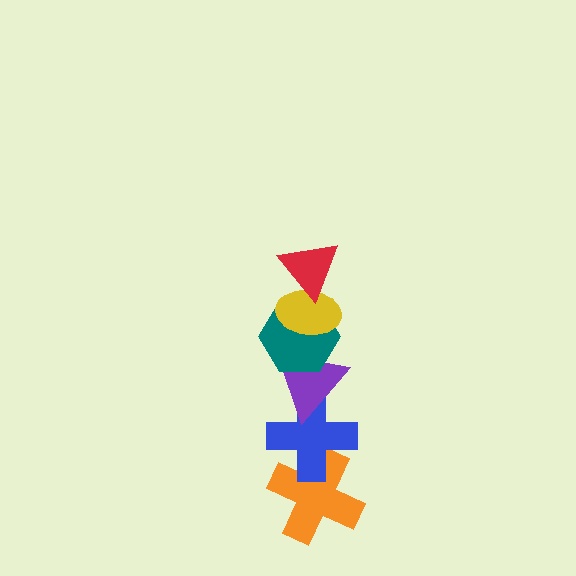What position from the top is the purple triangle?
The purple triangle is 4th from the top.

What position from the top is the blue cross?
The blue cross is 5th from the top.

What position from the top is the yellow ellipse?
The yellow ellipse is 2nd from the top.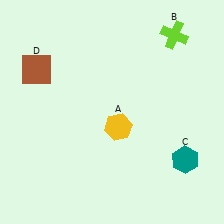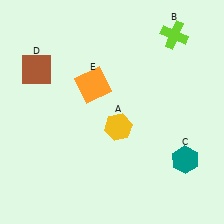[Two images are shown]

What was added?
An orange square (E) was added in Image 2.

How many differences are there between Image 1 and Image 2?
There is 1 difference between the two images.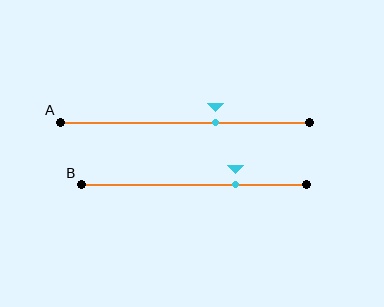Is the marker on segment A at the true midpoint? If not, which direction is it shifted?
No, the marker on segment A is shifted to the right by about 12% of the segment length.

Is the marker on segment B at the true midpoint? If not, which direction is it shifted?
No, the marker on segment B is shifted to the right by about 19% of the segment length.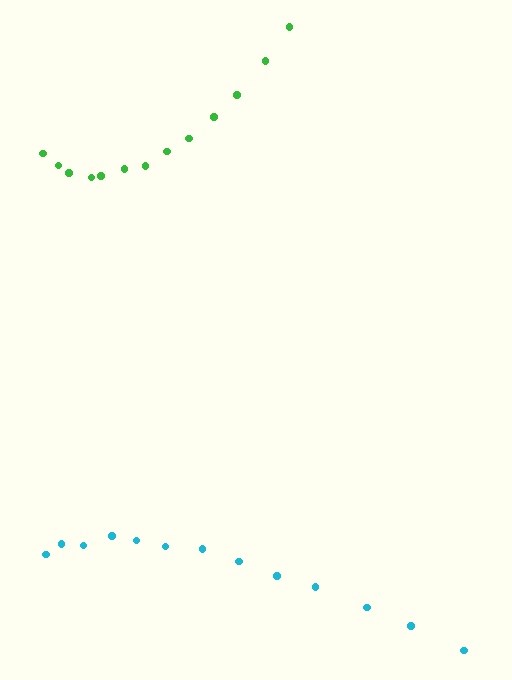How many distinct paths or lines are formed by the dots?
There are 2 distinct paths.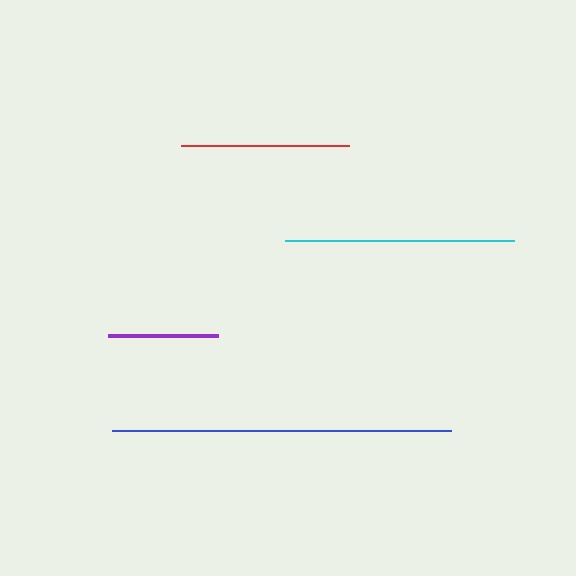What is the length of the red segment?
The red segment is approximately 168 pixels long.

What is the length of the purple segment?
The purple segment is approximately 110 pixels long.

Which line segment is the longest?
The blue line is the longest at approximately 339 pixels.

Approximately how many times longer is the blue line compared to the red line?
The blue line is approximately 2.0 times the length of the red line.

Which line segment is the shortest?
The purple line is the shortest at approximately 110 pixels.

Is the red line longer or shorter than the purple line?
The red line is longer than the purple line.